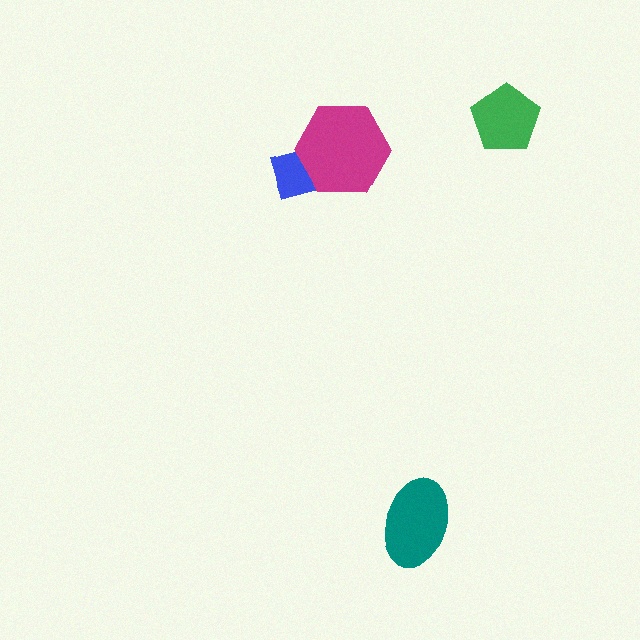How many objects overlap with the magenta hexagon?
1 object overlaps with the magenta hexagon.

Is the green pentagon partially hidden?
No, no other shape covers it.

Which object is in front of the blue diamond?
The magenta hexagon is in front of the blue diamond.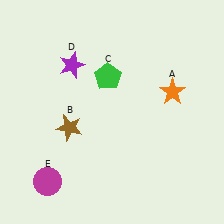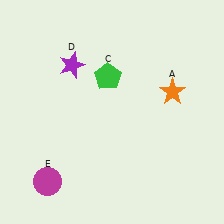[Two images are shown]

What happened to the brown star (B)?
The brown star (B) was removed in Image 2. It was in the bottom-left area of Image 1.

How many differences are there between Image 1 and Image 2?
There is 1 difference between the two images.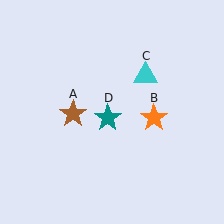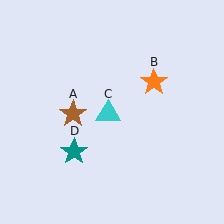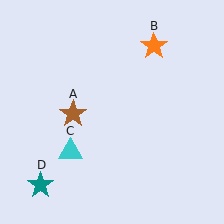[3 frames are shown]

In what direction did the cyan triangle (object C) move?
The cyan triangle (object C) moved down and to the left.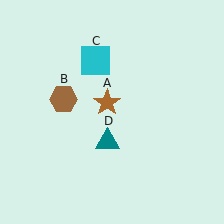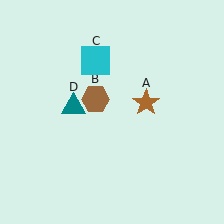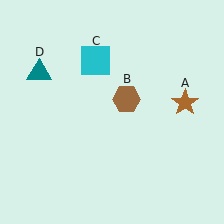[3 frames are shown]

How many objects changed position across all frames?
3 objects changed position: brown star (object A), brown hexagon (object B), teal triangle (object D).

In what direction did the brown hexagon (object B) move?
The brown hexagon (object B) moved right.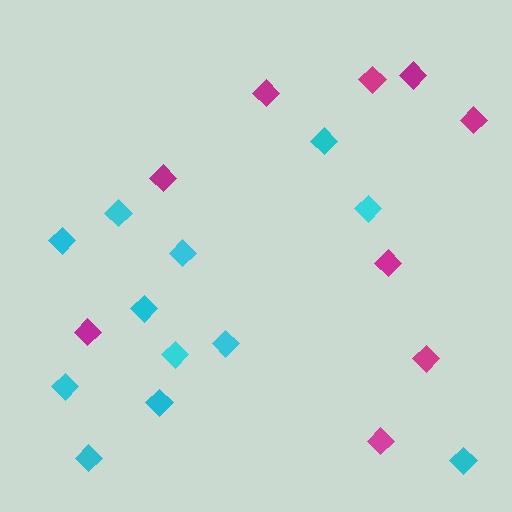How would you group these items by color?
There are 2 groups: one group of cyan diamonds (12) and one group of magenta diamonds (9).